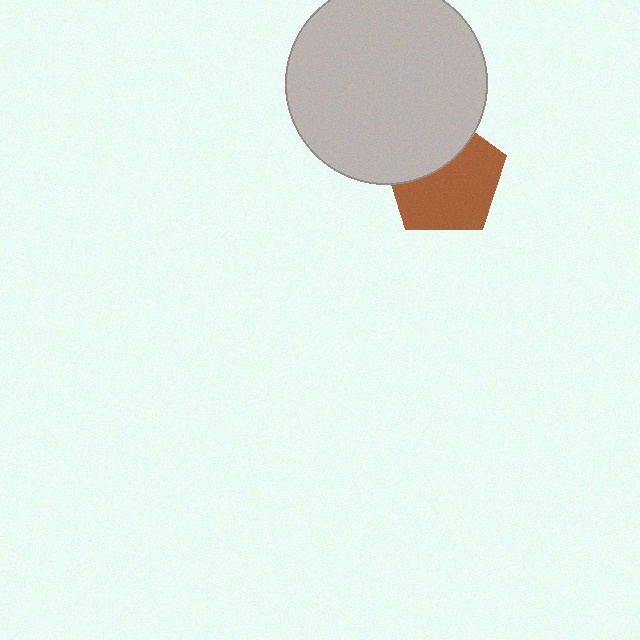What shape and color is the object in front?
The object in front is a light gray circle.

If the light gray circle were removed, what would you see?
You would see the complete brown pentagon.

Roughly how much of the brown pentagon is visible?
About half of it is visible (roughly 64%).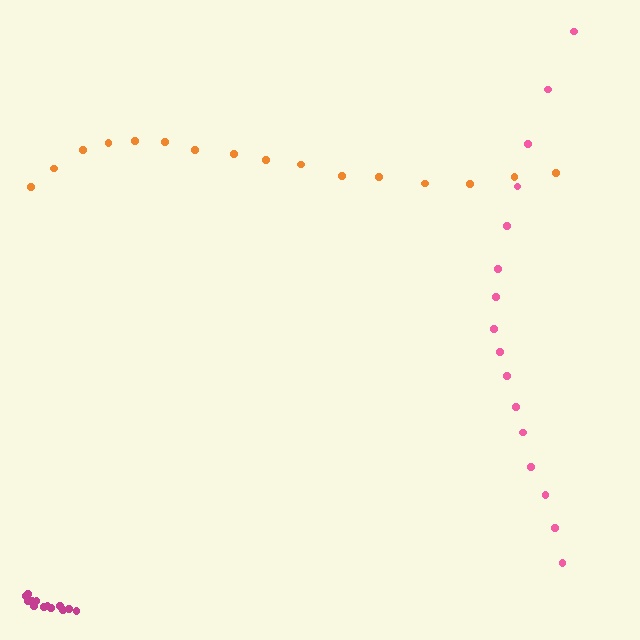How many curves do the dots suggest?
There are 3 distinct paths.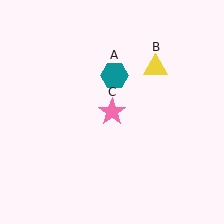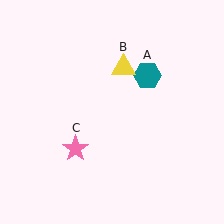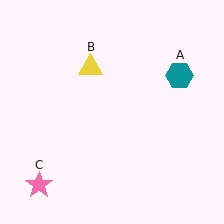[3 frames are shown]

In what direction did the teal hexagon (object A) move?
The teal hexagon (object A) moved right.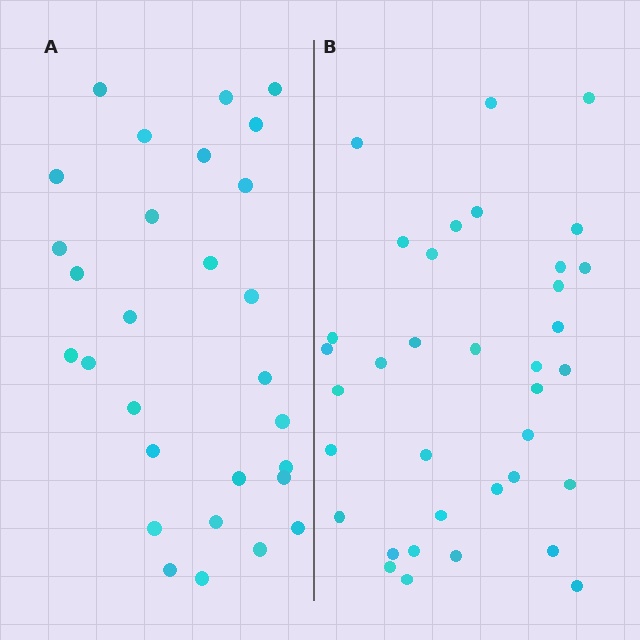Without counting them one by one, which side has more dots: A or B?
Region B (the right region) has more dots.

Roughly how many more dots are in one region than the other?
Region B has roughly 8 or so more dots than region A.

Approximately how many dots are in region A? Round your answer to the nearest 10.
About 30 dots. (The exact count is 29, which rounds to 30.)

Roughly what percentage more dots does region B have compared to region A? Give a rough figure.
About 25% more.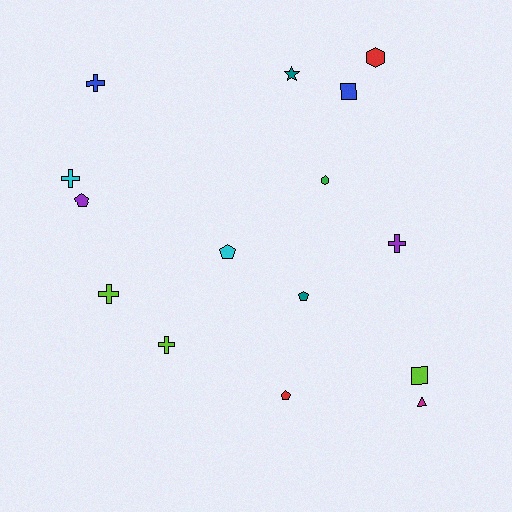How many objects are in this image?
There are 15 objects.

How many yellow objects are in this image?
There are no yellow objects.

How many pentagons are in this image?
There are 4 pentagons.